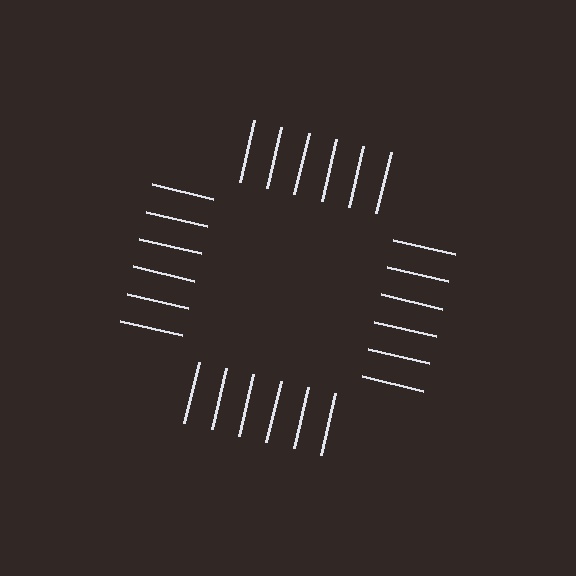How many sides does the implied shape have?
4 sides — the line-ends trace a square.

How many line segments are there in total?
24 — 6 along each of the 4 edges.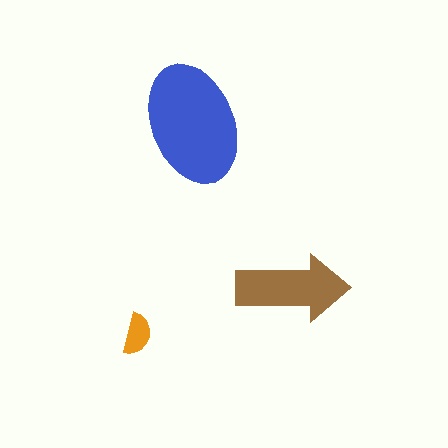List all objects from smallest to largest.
The orange semicircle, the brown arrow, the blue ellipse.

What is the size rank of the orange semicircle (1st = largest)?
3rd.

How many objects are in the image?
There are 3 objects in the image.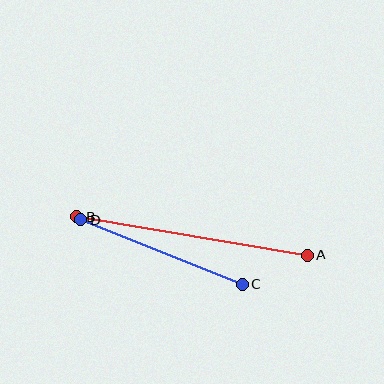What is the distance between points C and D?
The distance is approximately 174 pixels.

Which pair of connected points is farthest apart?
Points A and B are farthest apart.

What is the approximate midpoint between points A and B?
The midpoint is at approximately (192, 236) pixels.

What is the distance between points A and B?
The distance is approximately 234 pixels.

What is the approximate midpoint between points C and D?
The midpoint is at approximately (162, 252) pixels.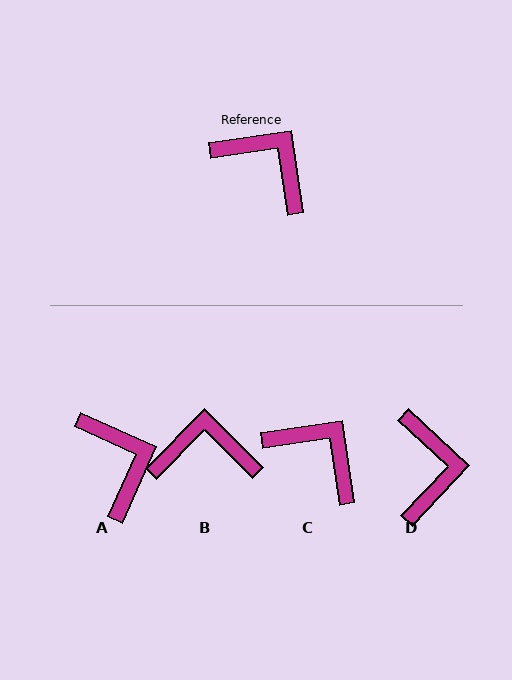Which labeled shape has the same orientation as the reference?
C.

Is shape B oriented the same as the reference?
No, it is off by about 37 degrees.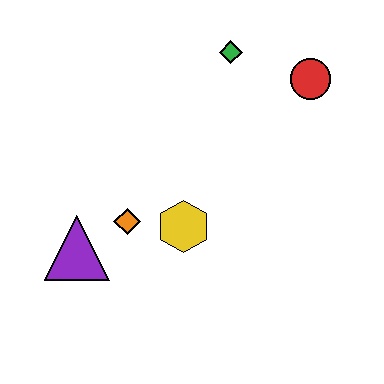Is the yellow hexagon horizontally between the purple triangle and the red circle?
Yes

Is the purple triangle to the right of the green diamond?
No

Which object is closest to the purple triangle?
The orange diamond is closest to the purple triangle.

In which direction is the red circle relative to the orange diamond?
The red circle is to the right of the orange diamond.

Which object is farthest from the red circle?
The purple triangle is farthest from the red circle.